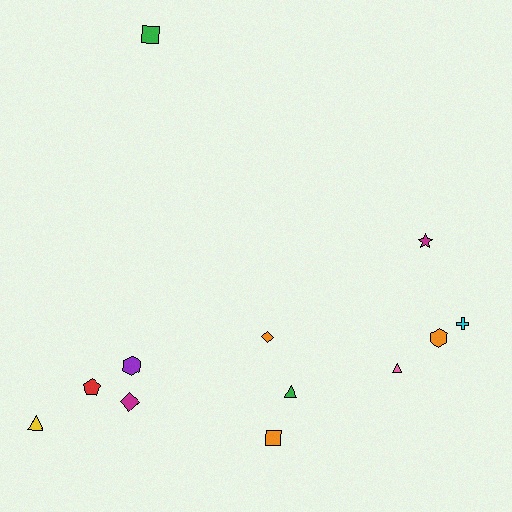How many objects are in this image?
There are 12 objects.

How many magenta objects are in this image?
There are 2 magenta objects.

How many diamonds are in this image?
There are 2 diamonds.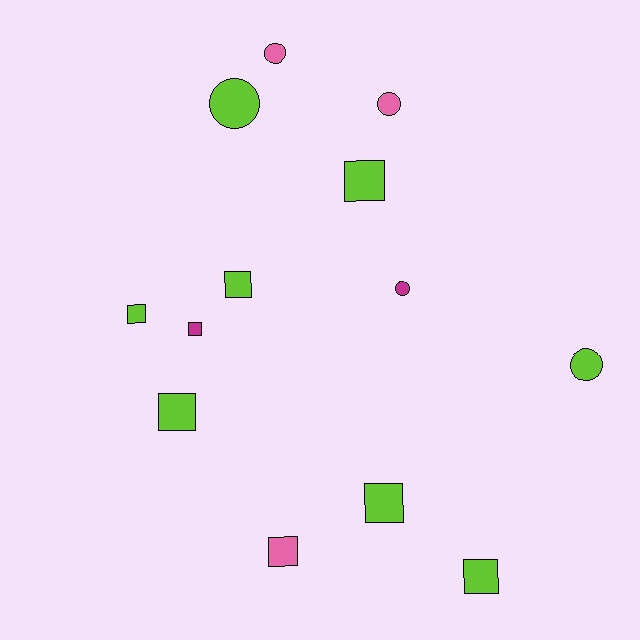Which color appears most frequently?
Lime, with 8 objects.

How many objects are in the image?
There are 13 objects.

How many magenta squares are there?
There is 1 magenta square.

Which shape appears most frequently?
Square, with 8 objects.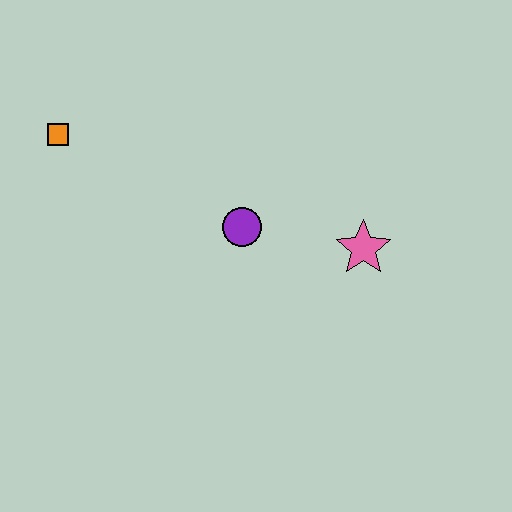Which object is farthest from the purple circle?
The orange square is farthest from the purple circle.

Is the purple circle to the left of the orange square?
No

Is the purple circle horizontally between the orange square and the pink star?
Yes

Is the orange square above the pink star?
Yes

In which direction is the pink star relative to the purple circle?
The pink star is to the right of the purple circle.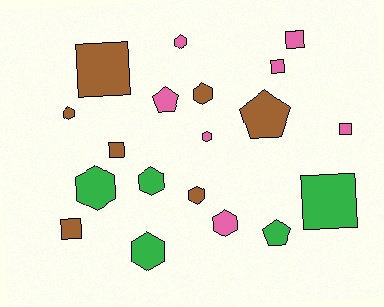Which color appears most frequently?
Pink, with 7 objects.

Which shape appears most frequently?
Hexagon, with 9 objects.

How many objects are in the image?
There are 19 objects.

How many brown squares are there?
There are 3 brown squares.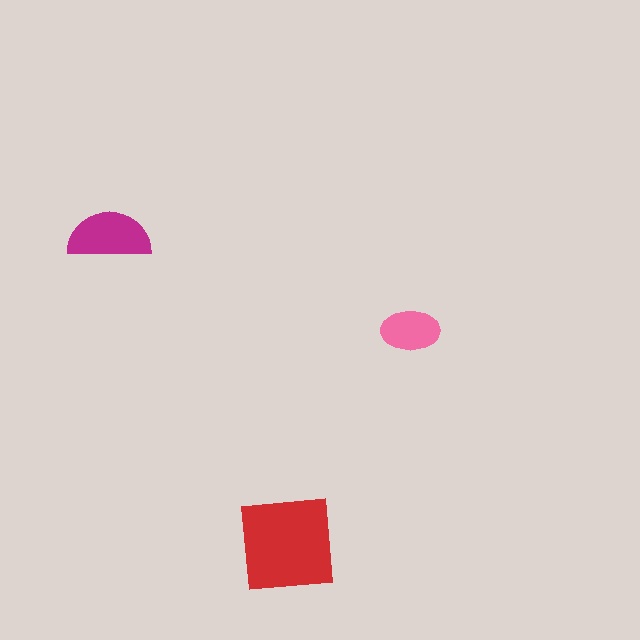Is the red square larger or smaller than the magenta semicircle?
Larger.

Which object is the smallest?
The pink ellipse.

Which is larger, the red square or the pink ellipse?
The red square.